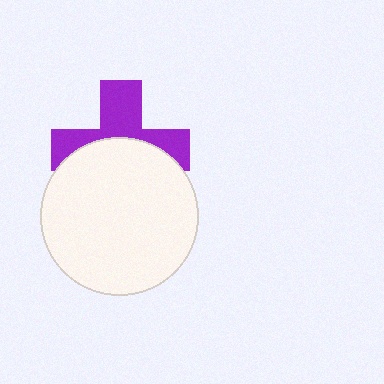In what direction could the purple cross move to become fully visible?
The purple cross could move up. That would shift it out from behind the white circle entirely.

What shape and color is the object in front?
The object in front is a white circle.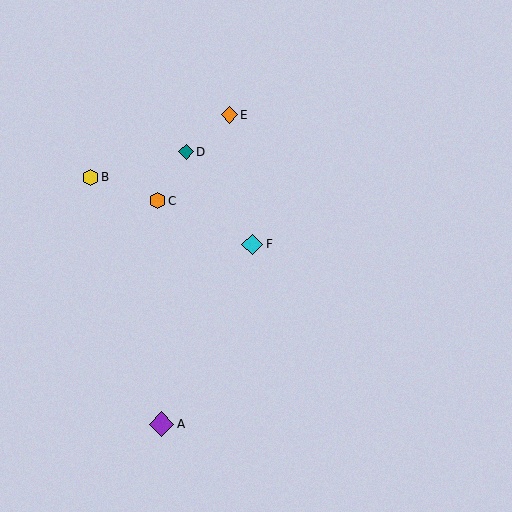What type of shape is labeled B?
Shape B is a yellow hexagon.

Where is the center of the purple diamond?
The center of the purple diamond is at (162, 424).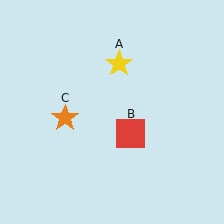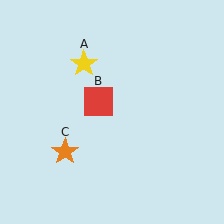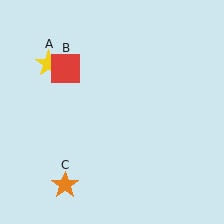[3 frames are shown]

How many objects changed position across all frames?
3 objects changed position: yellow star (object A), red square (object B), orange star (object C).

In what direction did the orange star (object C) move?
The orange star (object C) moved down.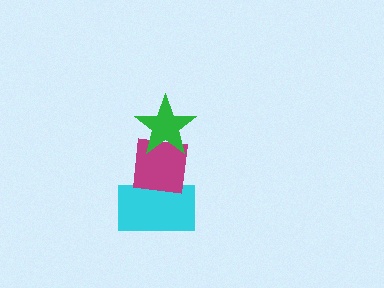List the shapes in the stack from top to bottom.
From top to bottom: the green star, the magenta square, the cyan rectangle.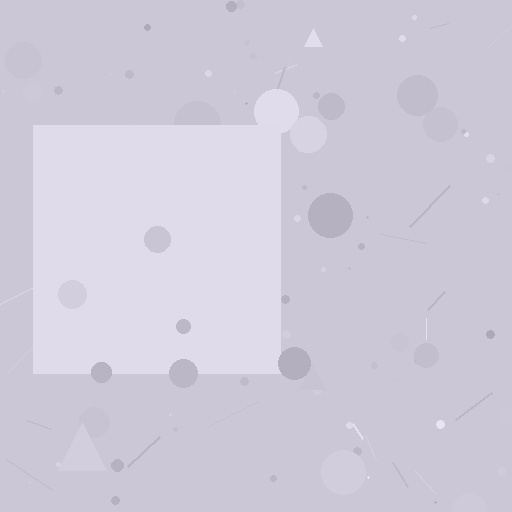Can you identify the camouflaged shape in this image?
The camouflaged shape is a square.